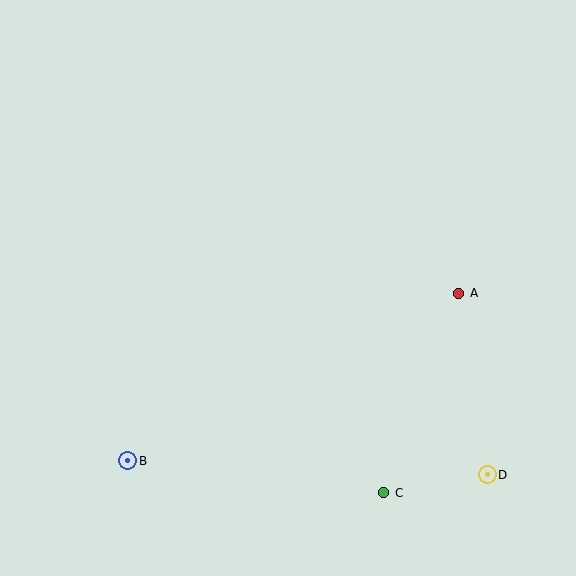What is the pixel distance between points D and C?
The distance between D and C is 105 pixels.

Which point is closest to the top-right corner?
Point A is closest to the top-right corner.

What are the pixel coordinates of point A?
Point A is at (459, 293).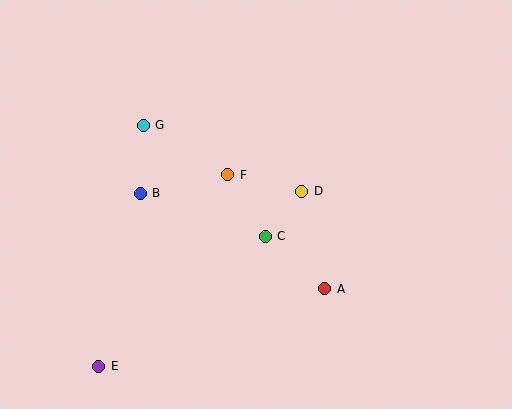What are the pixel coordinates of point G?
Point G is at (143, 125).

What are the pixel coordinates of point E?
Point E is at (99, 366).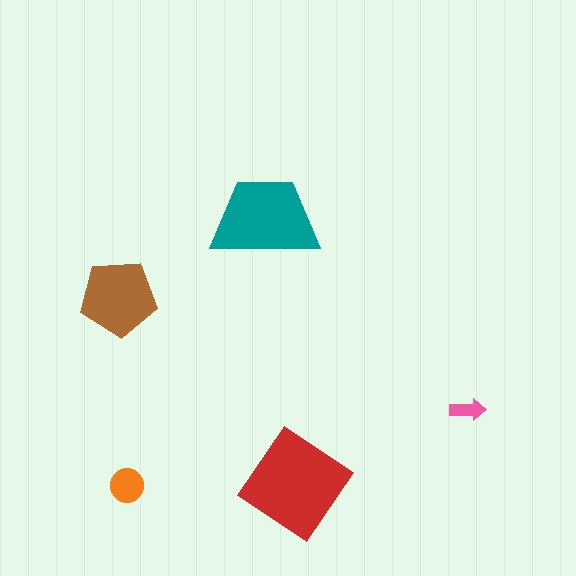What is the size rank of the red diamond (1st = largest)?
1st.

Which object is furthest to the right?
The pink arrow is rightmost.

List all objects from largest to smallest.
The red diamond, the teal trapezoid, the brown pentagon, the orange circle, the pink arrow.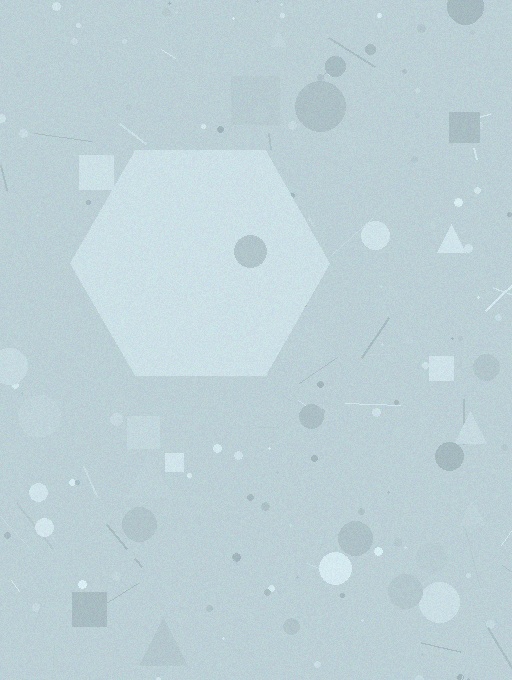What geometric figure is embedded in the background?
A hexagon is embedded in the background.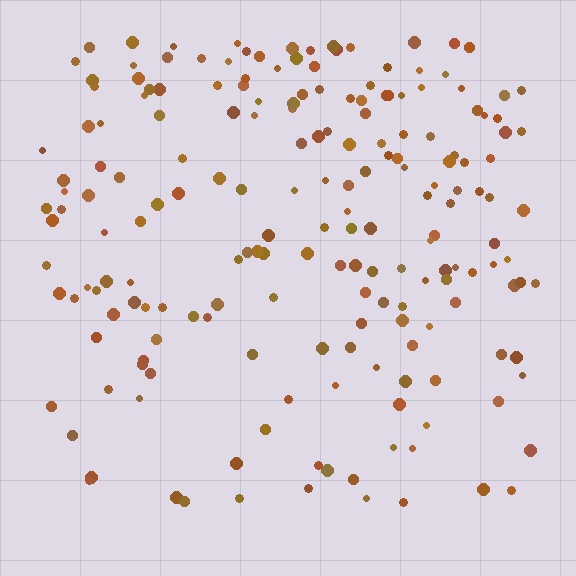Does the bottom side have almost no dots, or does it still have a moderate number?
Still a moderate number, just noticeably fewer than the top.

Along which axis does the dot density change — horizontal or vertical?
Vertical.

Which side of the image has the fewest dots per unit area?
The bottom.